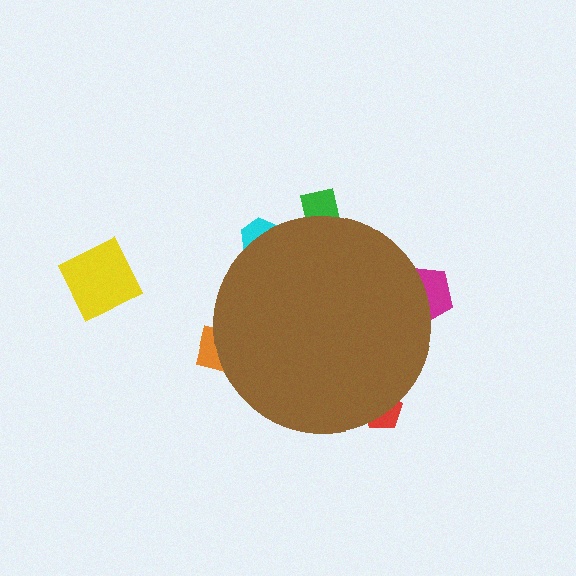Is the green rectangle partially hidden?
Yes, the green rectangle is partially hidden behind the brown circle.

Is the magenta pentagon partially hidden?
Yes, the magenta pentagon is partially hidden behind the brown circle.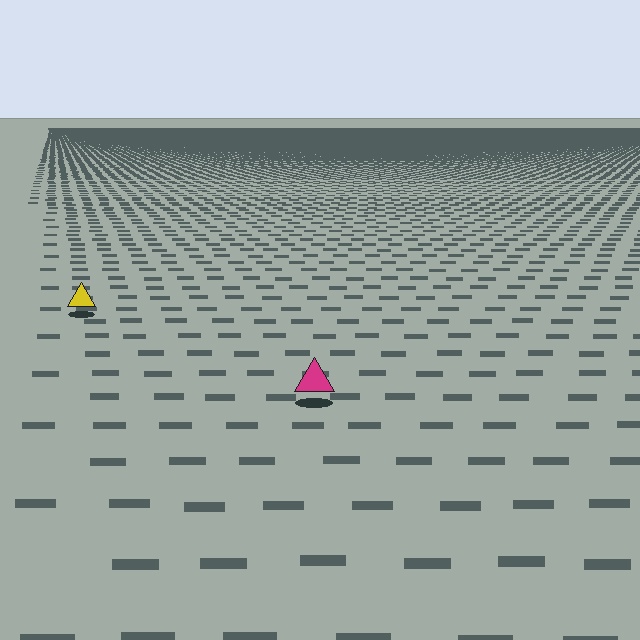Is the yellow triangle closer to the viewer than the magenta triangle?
No. The magenta triangle is closer — you can tell from the texture gradient: the ground texture is coarser near it.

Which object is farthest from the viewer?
The yellow triangle is farthest from the viewer. It appears smaller and the ground texture around it is denser.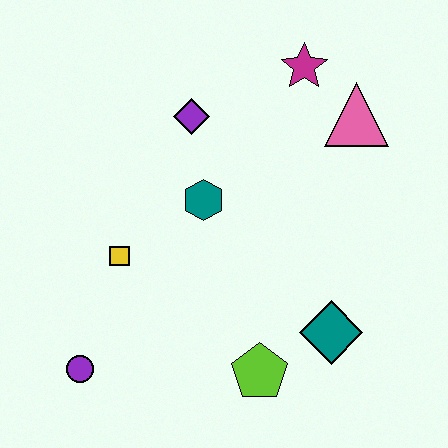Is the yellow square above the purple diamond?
No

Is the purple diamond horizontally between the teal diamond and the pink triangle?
No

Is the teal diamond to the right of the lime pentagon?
Yes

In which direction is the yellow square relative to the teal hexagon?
The yellow square is to the left of the teal hexagon.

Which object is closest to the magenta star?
The pink triangle is closest to the magenta star.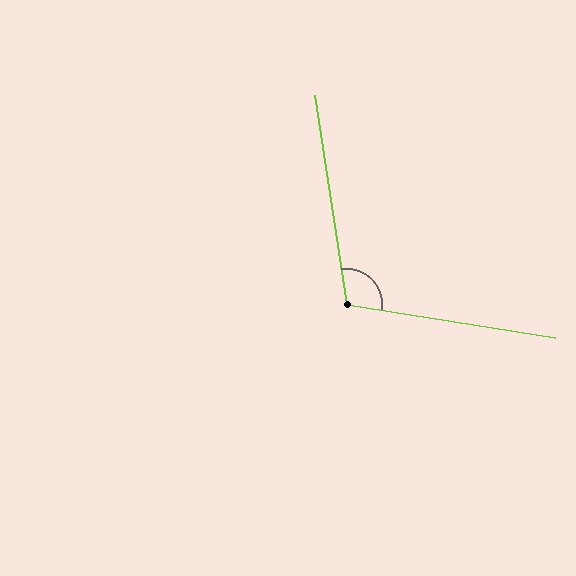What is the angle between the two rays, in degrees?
Approximately 108 degrees.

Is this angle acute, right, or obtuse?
It is obtuse.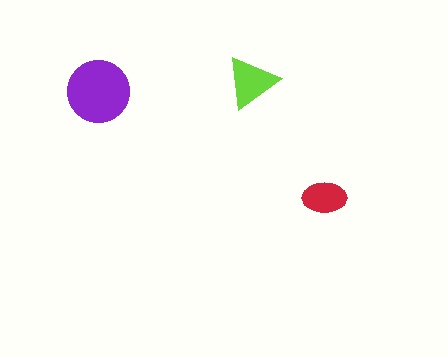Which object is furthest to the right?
The red ellipse is rightmost.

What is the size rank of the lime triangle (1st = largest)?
2nd.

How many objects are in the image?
There are 3 objects in the image.